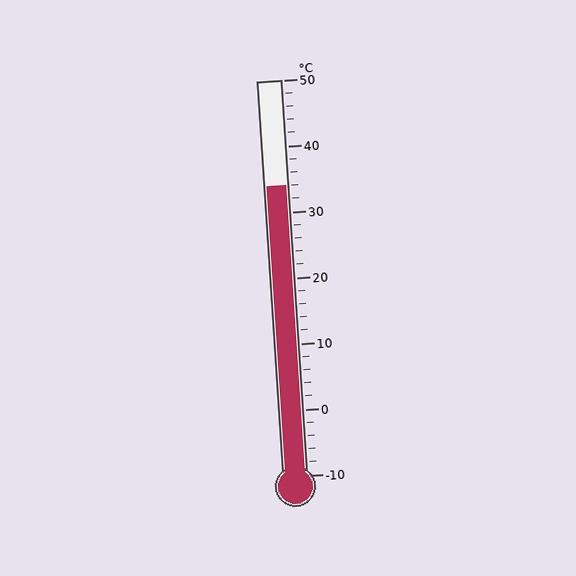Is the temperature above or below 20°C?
The temperature is above 20°C.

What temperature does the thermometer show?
The thermometer shows approximately 34°C.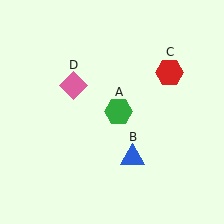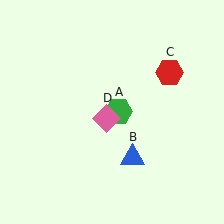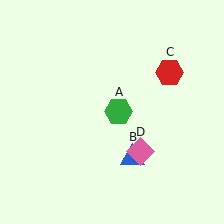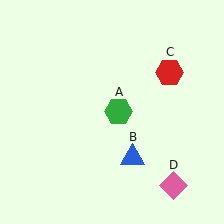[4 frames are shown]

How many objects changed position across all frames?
1 object changed position: pink diamond (object D).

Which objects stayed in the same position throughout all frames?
Green hexagon (object A) and blue triangle (object B) and red hexagon (object C) remained stationary.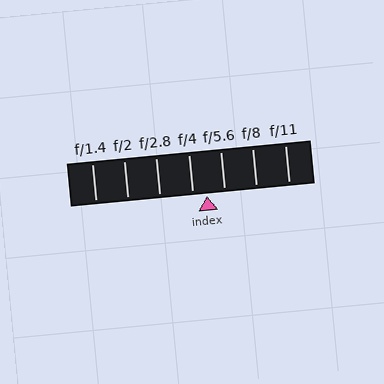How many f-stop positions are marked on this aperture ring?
There are 7 f-stop positions marked.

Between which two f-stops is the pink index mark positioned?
The index mark is between f/4 and f/5.6.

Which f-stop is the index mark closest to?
The index mark is closest to f/4.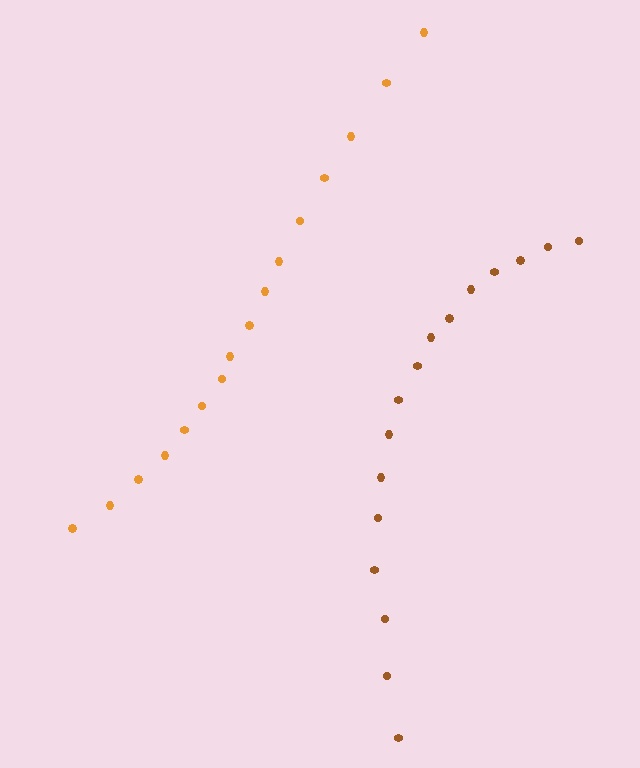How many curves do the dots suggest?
There are 2 distinct paths.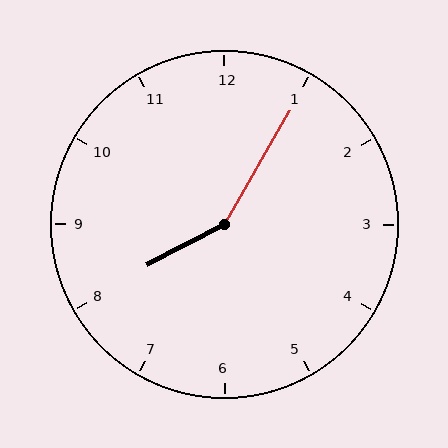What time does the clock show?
8:05.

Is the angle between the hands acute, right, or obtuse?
It is obtuse.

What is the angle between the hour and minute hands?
Approximately 148 degrees.